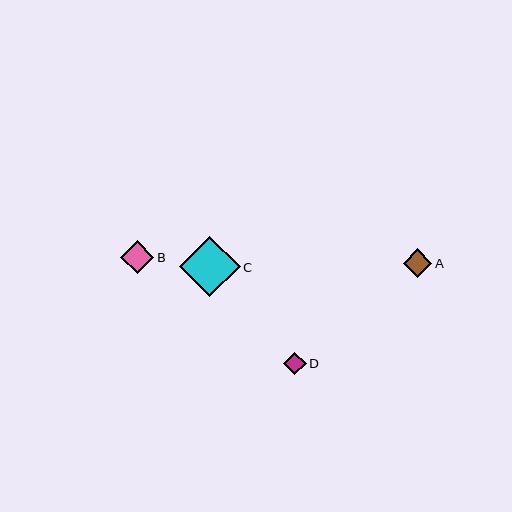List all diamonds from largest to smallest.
From largest to smallest: C, B, A, D.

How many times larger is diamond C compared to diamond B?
Diamond C is approximately 1.8 times the size of diamond B.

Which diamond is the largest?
Diamond C is the largest with a size of approximately 61 pixels.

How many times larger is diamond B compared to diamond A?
Diamond B is approximately 1.2 times the size of diamond A.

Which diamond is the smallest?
Diamond D is the smallest with a size of approximately 22 pixels.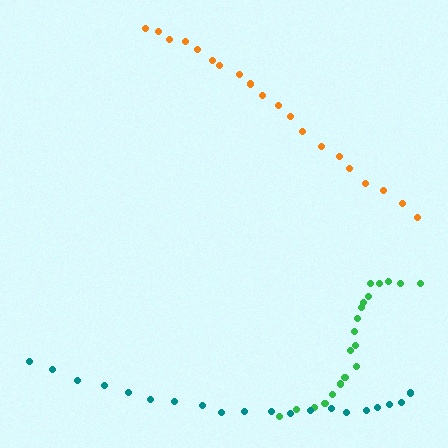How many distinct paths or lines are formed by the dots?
There are 3 distinct paths.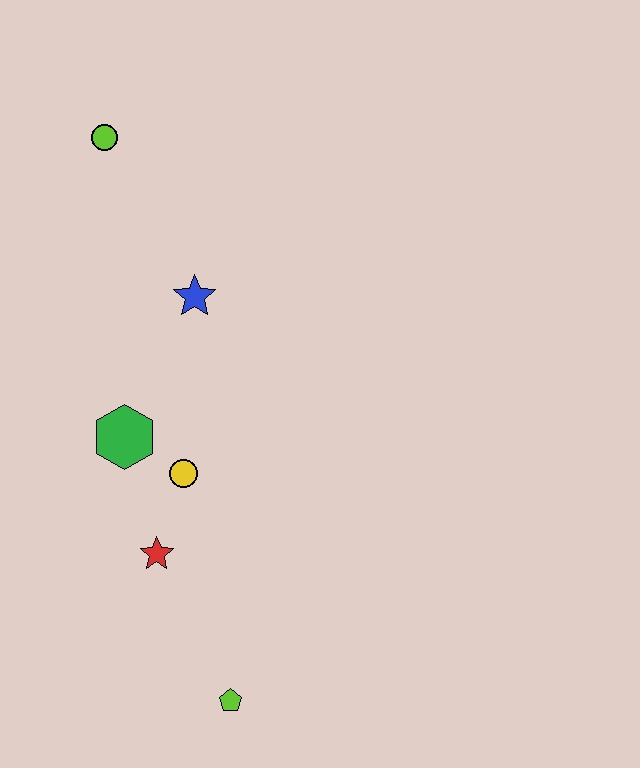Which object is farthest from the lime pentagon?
The lime circle is farthest from the lime pentagon.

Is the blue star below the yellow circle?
No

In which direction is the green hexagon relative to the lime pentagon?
The green hexagon is above the lime pentagon.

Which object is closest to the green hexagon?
The yellow circle is closest to the green hexagon.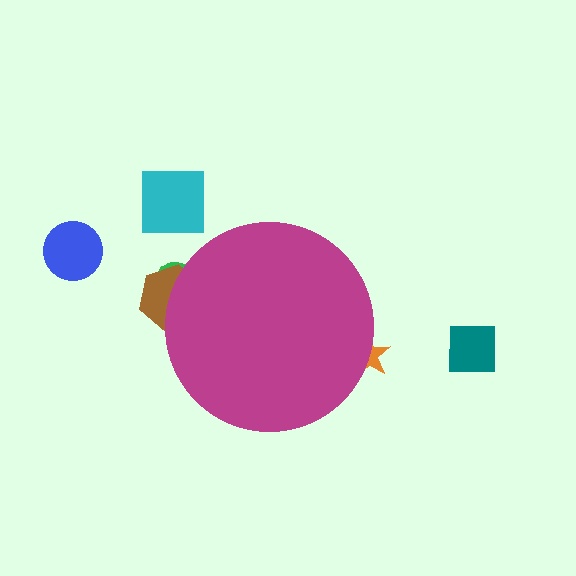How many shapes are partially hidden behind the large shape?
3 shapes are partially hidden.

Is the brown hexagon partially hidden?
Yes, the brown hexagon is partially hidden behind the magenta circle.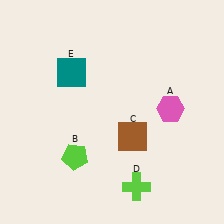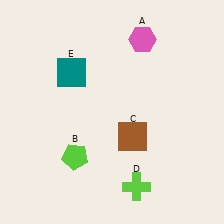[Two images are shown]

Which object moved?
The pink hexagon (A) moved up.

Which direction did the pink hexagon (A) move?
The pink hexagon (A) moved up.